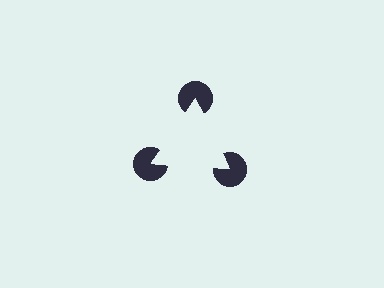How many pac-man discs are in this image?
There are 3 — one at each vertex of the illusory triangle.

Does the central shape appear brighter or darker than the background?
It typically appears slightly brighter than the background, even though no actual brightness change is drawn.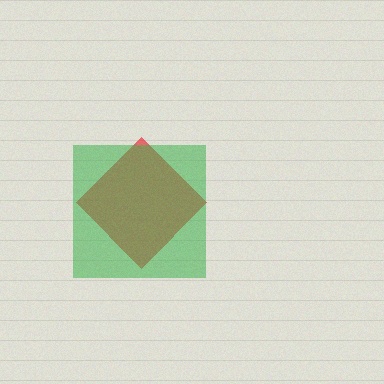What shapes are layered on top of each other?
The layered shapes are: a red diamond, a green square.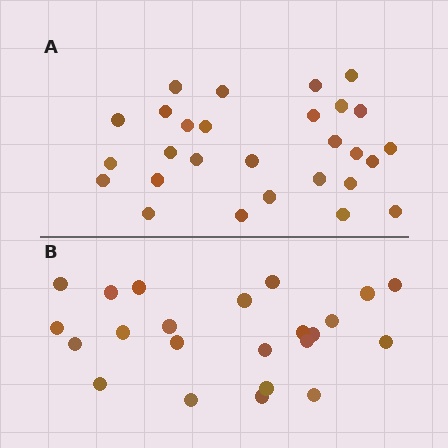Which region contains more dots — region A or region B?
Region A (the top region) has more dots.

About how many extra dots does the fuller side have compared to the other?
Region A has about 5 more dots than region B.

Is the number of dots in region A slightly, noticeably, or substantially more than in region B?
Region A has only slightly more — the two regions are fairly close. The ratio is roughly 1.2 to 1.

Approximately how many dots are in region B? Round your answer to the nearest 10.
About 20 dots. (The exact count is 23, which rounds to 20.)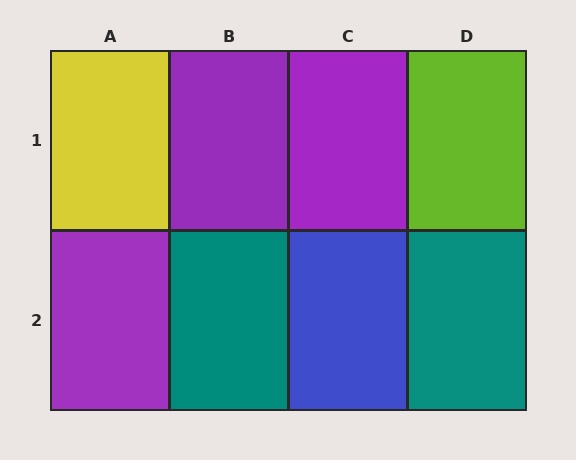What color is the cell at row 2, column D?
Teal.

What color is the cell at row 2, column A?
Purple.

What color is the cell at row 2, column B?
Teal.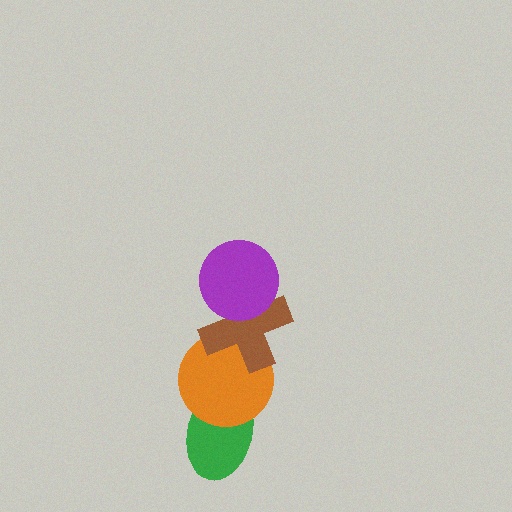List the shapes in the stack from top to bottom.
From top to bottom: the purple circle, the brown cross, the orange circle, the green ellipse.